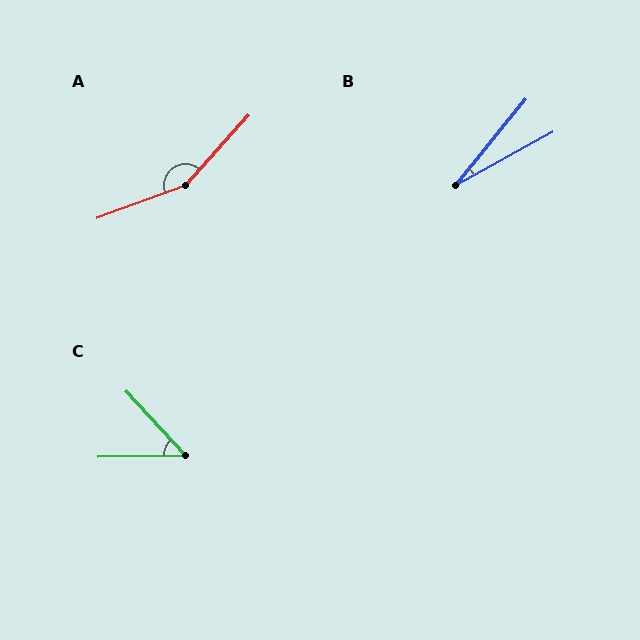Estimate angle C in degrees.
Approximately 48 degrees.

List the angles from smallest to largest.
B (22°), C (48°), A (152°).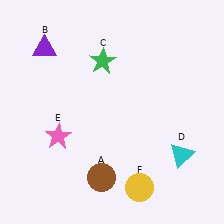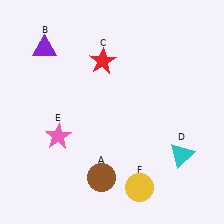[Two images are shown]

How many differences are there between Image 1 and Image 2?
There is 1 difference between the two images.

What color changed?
The star (C) changed from green in Image 1 to red in Image 2.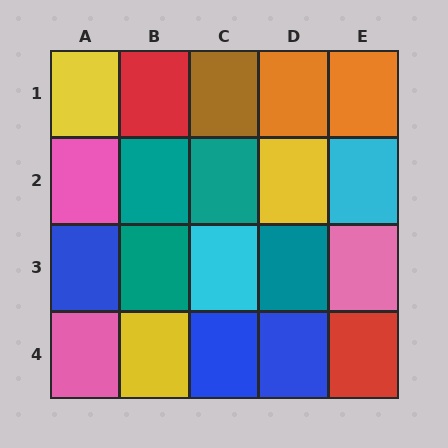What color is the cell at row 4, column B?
Yellow.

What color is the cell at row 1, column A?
Yellow.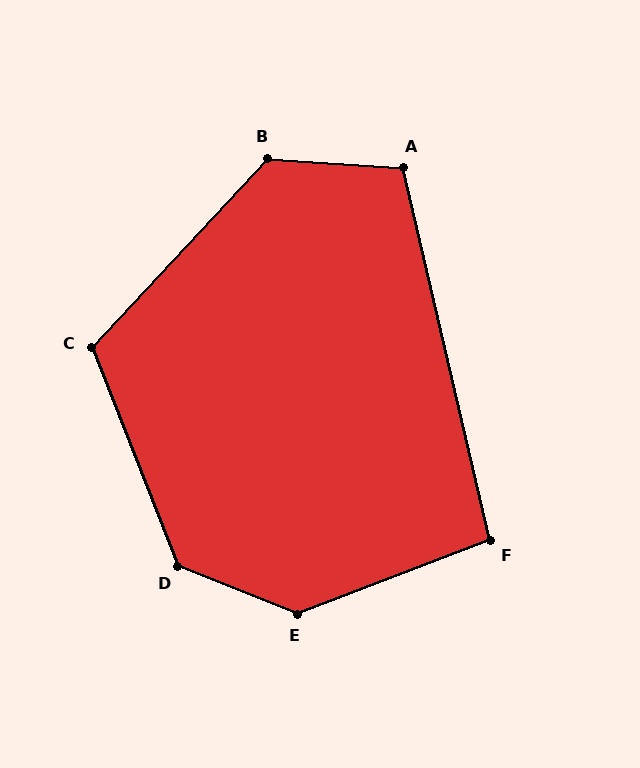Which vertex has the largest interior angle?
E, at approximately 137 degrees.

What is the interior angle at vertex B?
Approximately 129 degrees (obtuse).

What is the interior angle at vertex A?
Approximately 107 degrees (obtuse).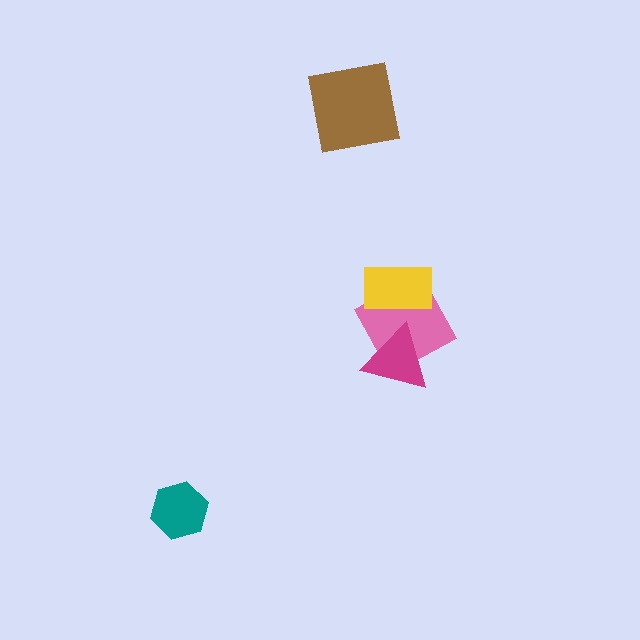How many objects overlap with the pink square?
2 objects overlap with the pink square.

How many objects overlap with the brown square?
0 objects overlap with the brown square.